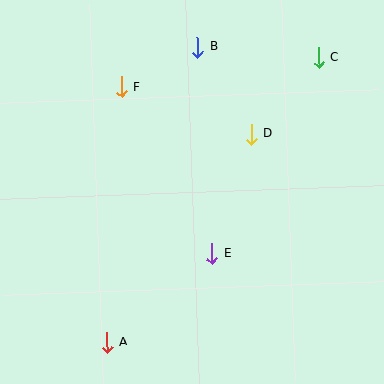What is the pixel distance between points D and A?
The distance between D and A is 253 pixels.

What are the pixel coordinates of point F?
Point F is at (122, 87).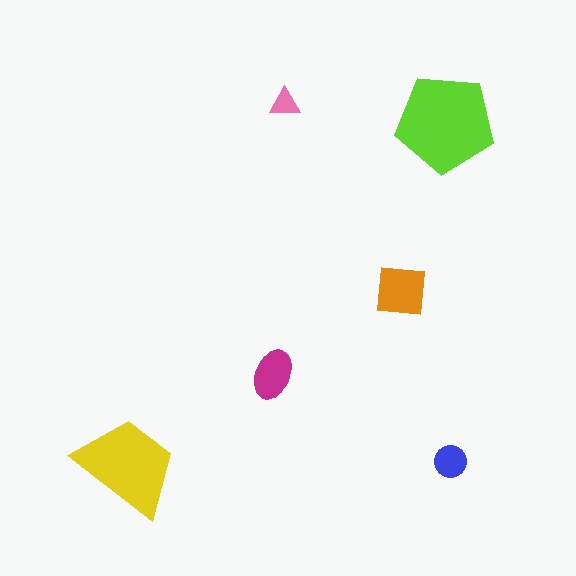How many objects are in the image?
There are 6 objects in the image.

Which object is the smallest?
The pink triangle.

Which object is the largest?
The lime pentagon.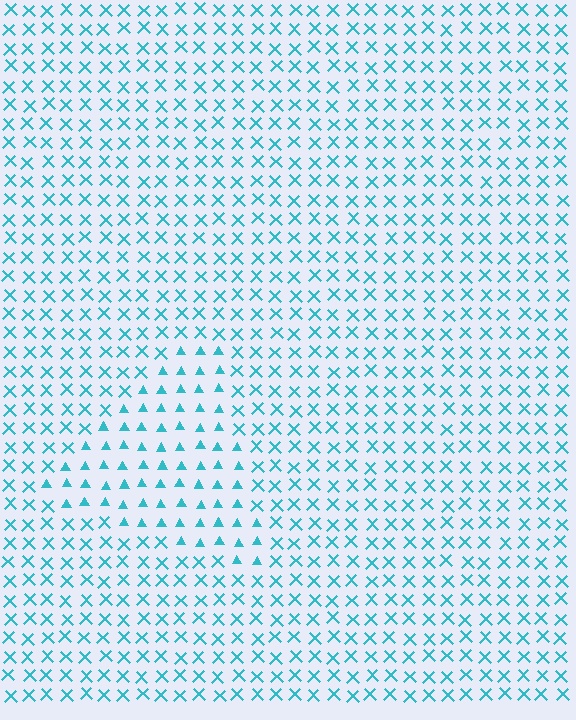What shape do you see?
I see a triangle.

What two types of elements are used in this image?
The image uses triangles inside the triangle region and X marks outside it.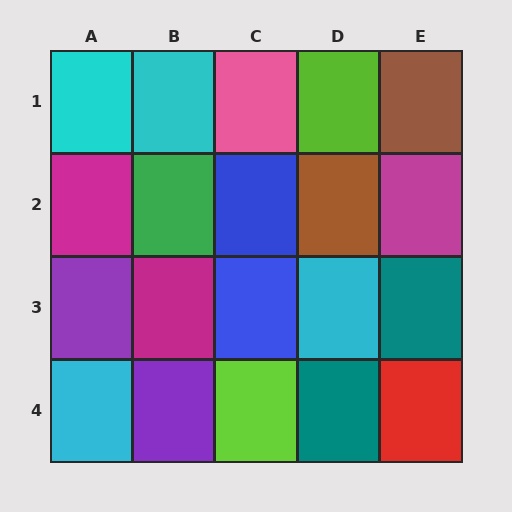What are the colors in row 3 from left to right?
Purple, magenta, blue, cyan, teal.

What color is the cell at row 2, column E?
Magenta.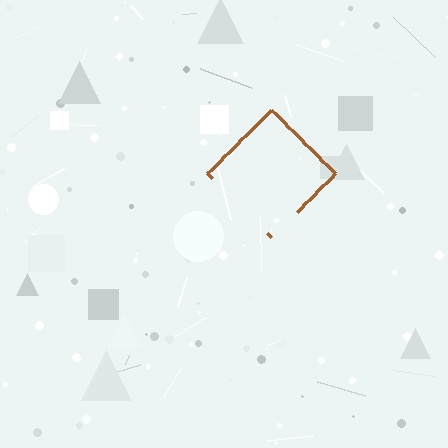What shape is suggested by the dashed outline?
The dashed outline suggests a diamond.